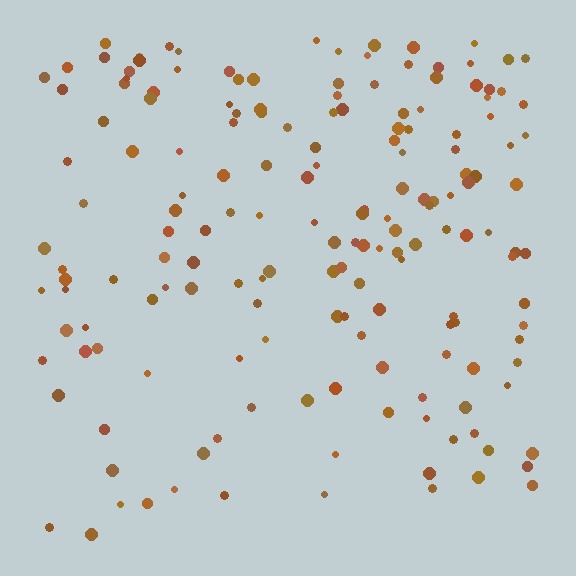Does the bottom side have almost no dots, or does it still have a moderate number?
Still a moderate number, just noticeably fewer than the top.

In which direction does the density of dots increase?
From bottom to top, with the top side densest.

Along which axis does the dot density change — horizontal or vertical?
Vertical.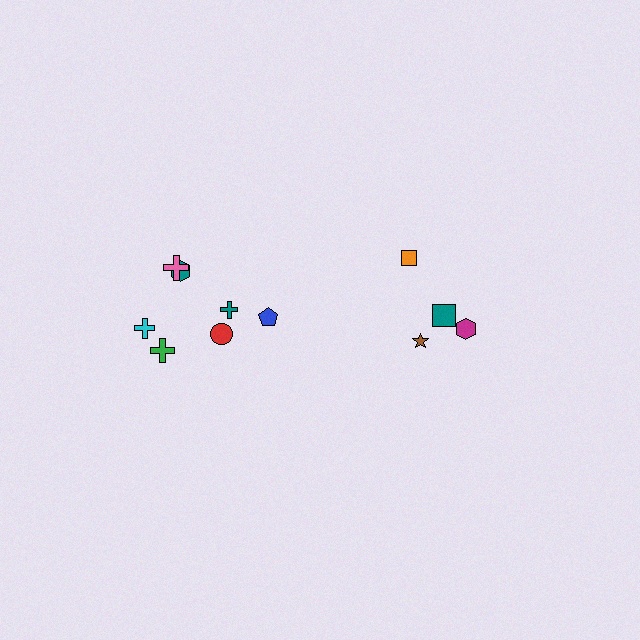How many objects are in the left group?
There are 7 objects.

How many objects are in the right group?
There are 4 objects.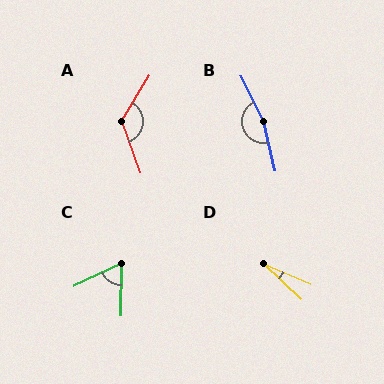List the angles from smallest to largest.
D (21°), C (65°), A (129°), B (166°).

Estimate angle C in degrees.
Approximately 65 degrees.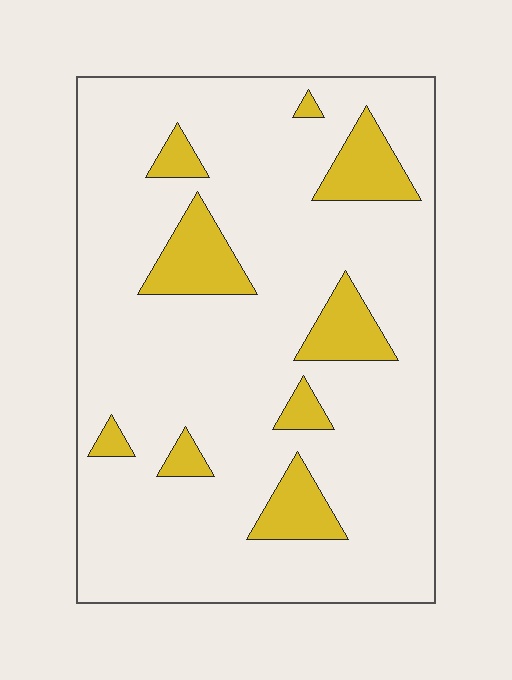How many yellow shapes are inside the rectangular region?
9.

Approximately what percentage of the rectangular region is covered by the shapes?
Approximately 15%.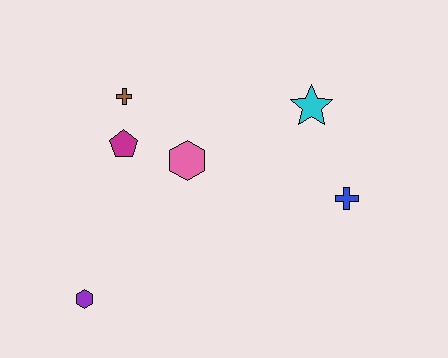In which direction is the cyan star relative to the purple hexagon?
The cyan star is to the right of the purple hexagon.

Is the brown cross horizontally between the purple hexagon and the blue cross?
Yes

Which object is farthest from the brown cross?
The blue cross is farthest from the brown cross.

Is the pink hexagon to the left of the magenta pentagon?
No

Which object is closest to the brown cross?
The magenta pentagon is closest to the brown cross.